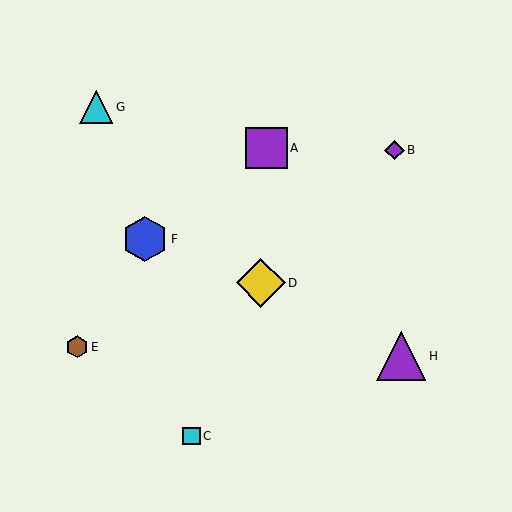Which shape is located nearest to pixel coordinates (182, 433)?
The cyan square (labeled C) at (191, 436) is nearest to that location.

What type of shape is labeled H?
Shape H is a purple triangle.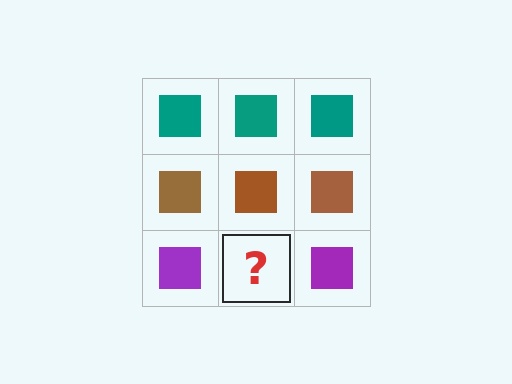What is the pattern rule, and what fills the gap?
The rule is that each row has a consistent color. The gap should be filled with a purple square.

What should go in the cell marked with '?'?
The missing cell should contain a purple square.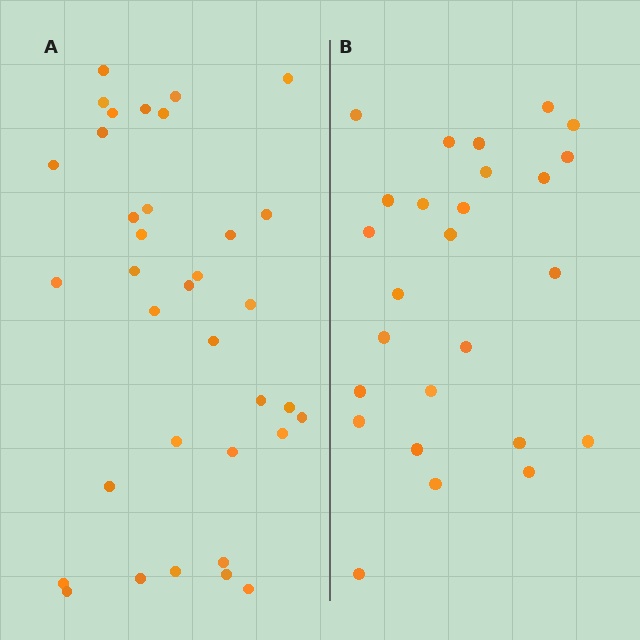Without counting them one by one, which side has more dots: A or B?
Region A (the left region) has more dots.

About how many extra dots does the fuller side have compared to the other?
Region A has roughly 8 or so more dots than region B.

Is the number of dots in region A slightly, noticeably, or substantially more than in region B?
Region A has noticeably more, but not dramatically so. The ratio is roughly 1.3 to 1.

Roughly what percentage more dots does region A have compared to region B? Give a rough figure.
About 35% more.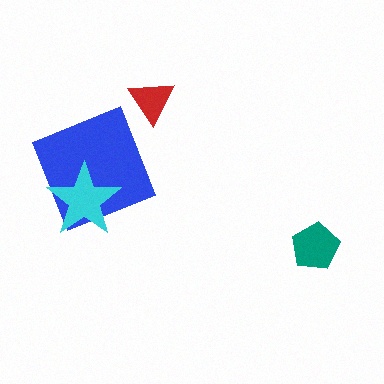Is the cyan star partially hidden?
No, no other shape covers it.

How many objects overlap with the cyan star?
1 object overlaps with the cyan star.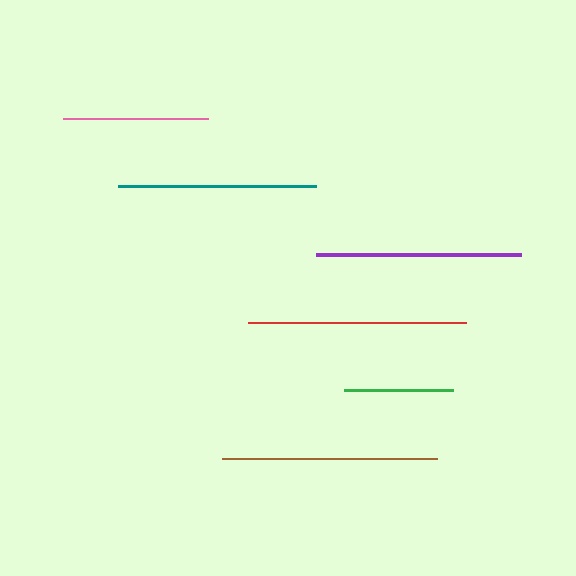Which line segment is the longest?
The red line is the longest at approximately 219 pixels.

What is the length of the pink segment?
The pink segment is approximately 145 pixels long.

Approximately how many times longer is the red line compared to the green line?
The red line is approximately 2.0 times the length of the green line.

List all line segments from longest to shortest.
From longest to shortest: red, brown, purple, teal, pink, green.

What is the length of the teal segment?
The teal segment is approximately 198 pixels long.